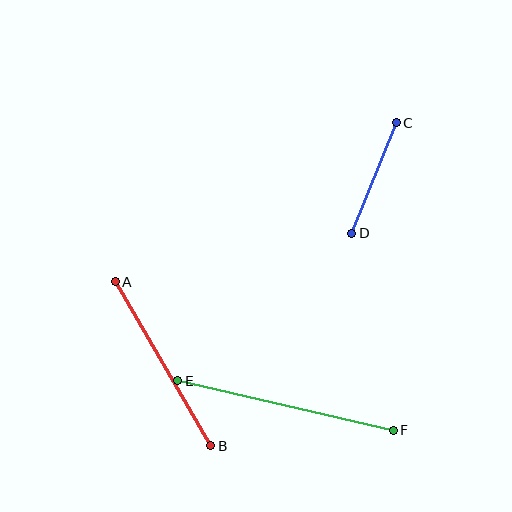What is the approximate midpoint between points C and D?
The midpoint is at approximately (374, 178) pixels.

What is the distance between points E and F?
The distance is approximately 221 pixels.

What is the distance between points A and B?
The distance is approximately 190 pixels.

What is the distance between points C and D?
The distance is approximately 119 pixels.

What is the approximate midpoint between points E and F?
The midpoint is at approximately (286, 405) pixels.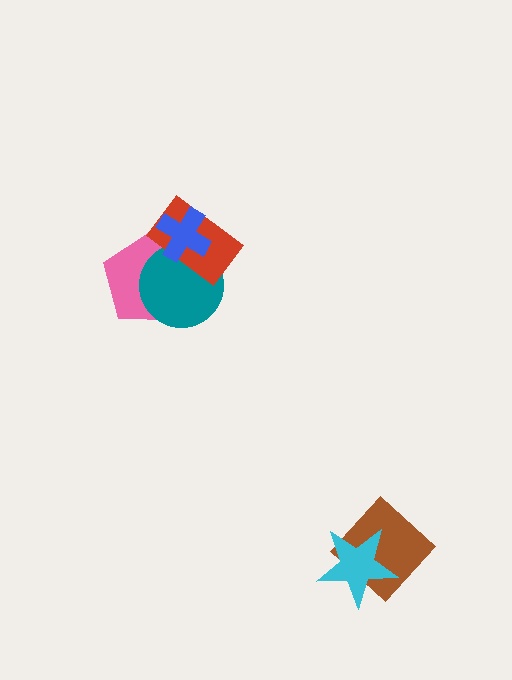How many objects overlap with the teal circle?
3 objects overlap with the teal circle.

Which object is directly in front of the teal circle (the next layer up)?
The red rectangle is directly in front of the teal circle.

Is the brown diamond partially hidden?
Yes, it is partially covered by another shape.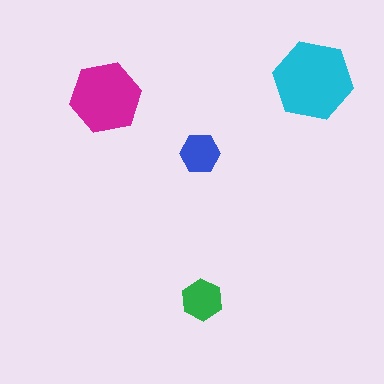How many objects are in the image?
There are 4 objects in the image.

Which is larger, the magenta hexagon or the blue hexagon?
The magenta one.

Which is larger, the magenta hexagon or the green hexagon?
The magenta one.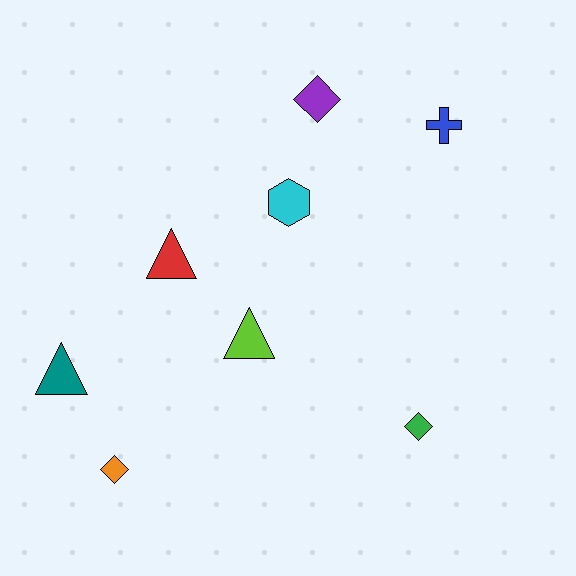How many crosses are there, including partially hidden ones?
There is 1 cross.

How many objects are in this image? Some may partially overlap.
There are 8 objects.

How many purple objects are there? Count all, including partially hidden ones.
There is 1 purple object.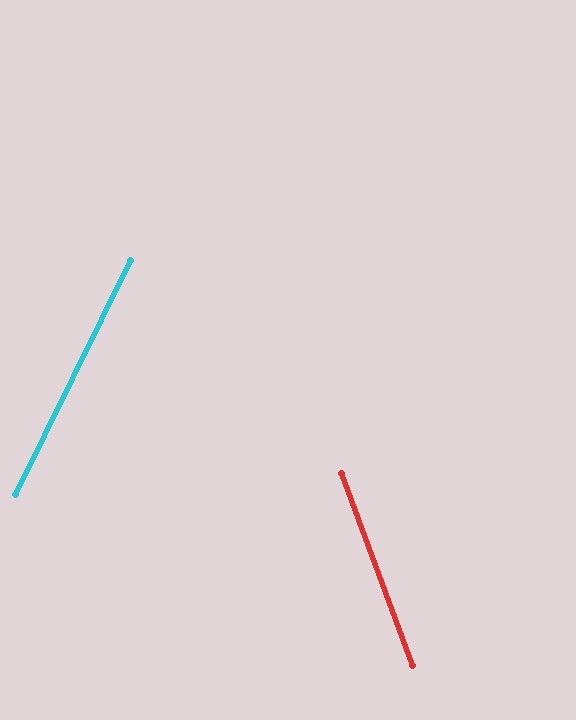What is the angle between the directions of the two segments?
Approximately 47 degrees.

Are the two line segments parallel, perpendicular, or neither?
Neither parallel nor perpendicular — they differ by about 47°.